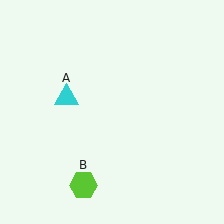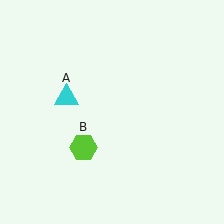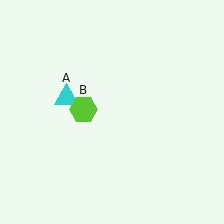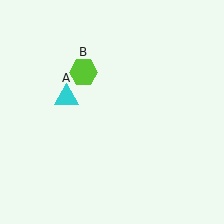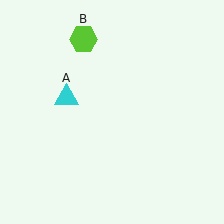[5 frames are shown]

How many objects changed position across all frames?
1 object changed position: lime hexagon (object B).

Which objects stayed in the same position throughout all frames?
Cyan triangle (object A) remained stationary.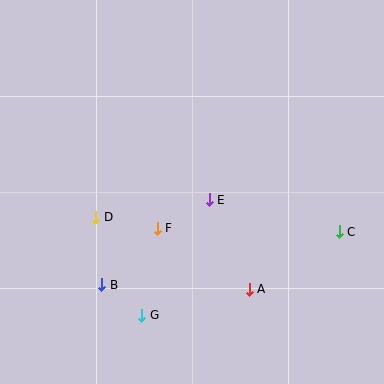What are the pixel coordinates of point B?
Point B is at (102, 285).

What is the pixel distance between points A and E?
The distance between A and E is 98 pixels.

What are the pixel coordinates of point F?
Point F is at (157, 228).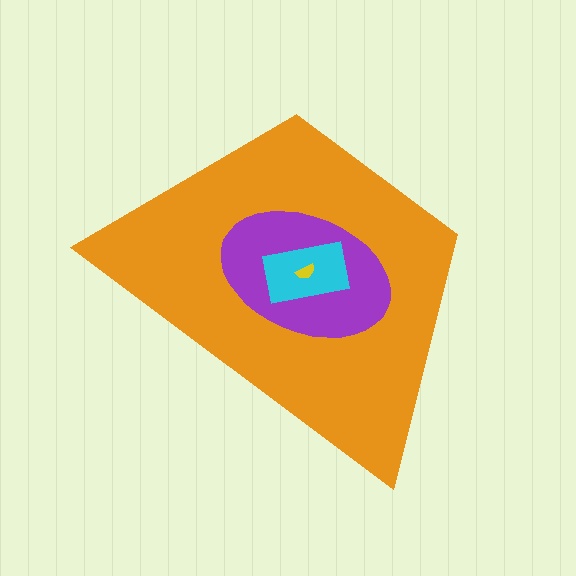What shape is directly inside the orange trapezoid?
The purple ellipse.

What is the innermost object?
The yellow semicircle.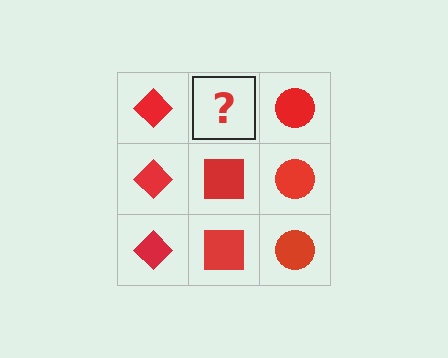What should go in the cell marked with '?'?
The missing cell should contain a red square.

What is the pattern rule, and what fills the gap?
The rule is that each column has a consistent shape. The gap should be filled with a red square.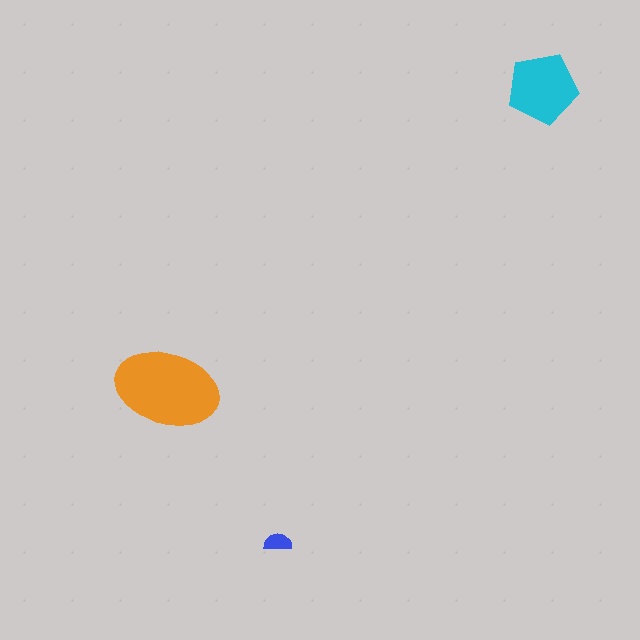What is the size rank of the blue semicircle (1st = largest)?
3rd.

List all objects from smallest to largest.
The blue semicircle, the cyan pentagon, the orange ellipse.